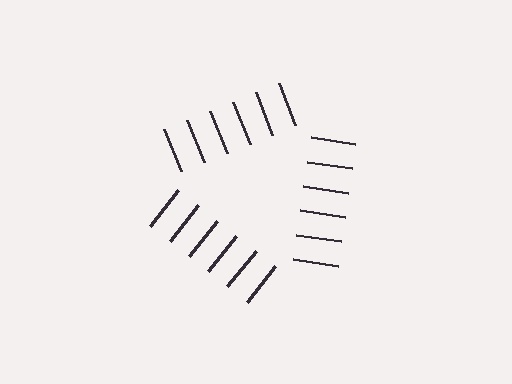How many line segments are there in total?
18 — 6 along each of the 3 edges.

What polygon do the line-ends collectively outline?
An illusory triangle — the line segments terminate on its edges but no continuous stroke is drawn.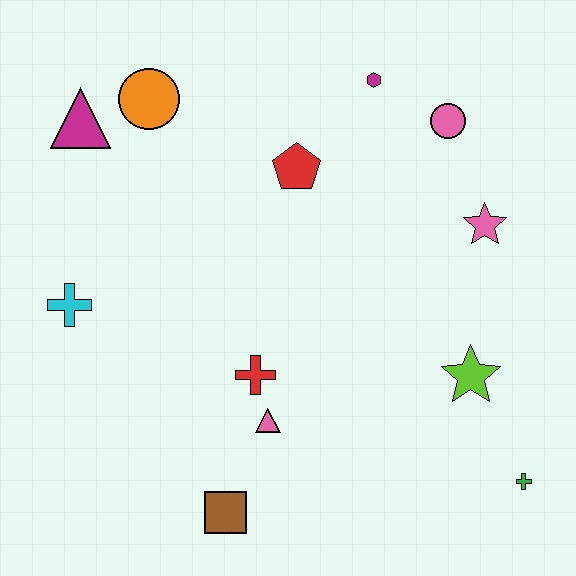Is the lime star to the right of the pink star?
No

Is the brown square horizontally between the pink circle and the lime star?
No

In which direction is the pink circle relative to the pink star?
The pink circle is above the pink star.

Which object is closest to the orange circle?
The magenta triangle is closest to the orange circle.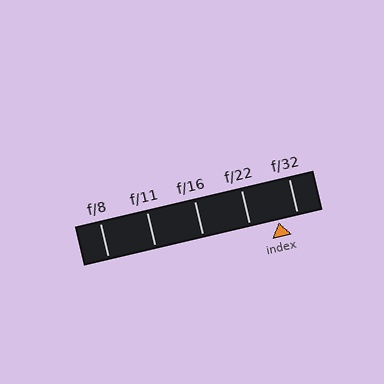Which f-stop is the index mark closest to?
The index mark is closest to f/32.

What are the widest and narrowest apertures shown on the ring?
The widest aperture shown is f/8 and the narrowest is f/32.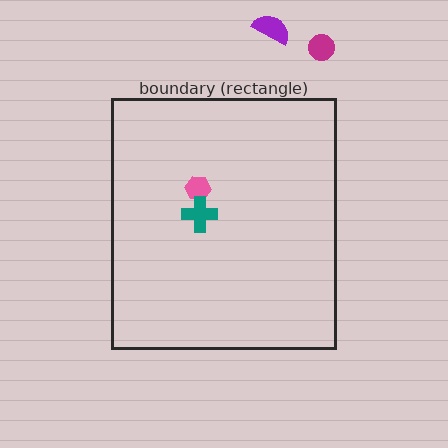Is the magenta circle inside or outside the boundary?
Outside.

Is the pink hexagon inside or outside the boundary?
Inside.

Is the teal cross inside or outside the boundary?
Inside.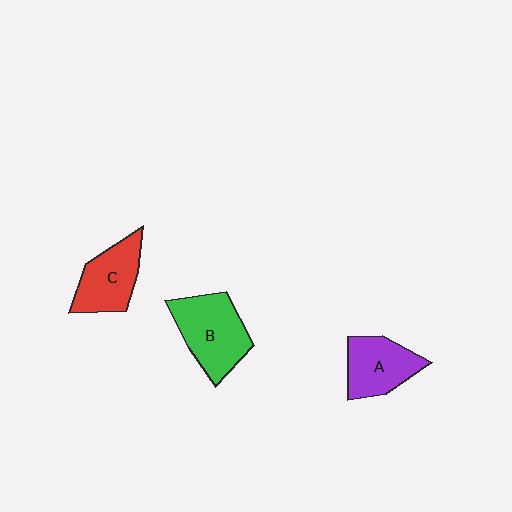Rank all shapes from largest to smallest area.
From largest to smallest: B (green), C (red), A (purple).